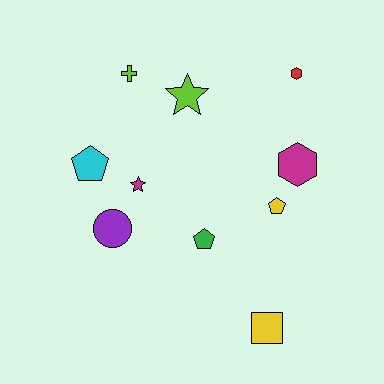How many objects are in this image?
There are 10 objects.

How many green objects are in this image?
There is 1 green object.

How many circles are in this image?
There is 1 circle.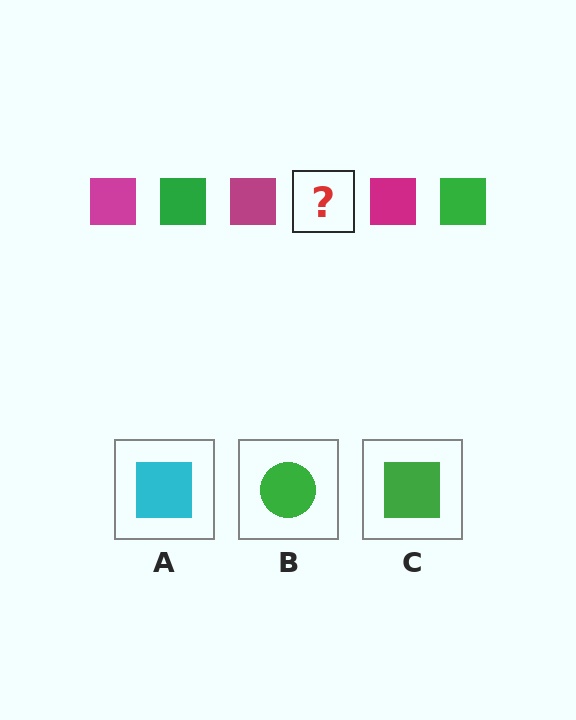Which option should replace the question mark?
Option C.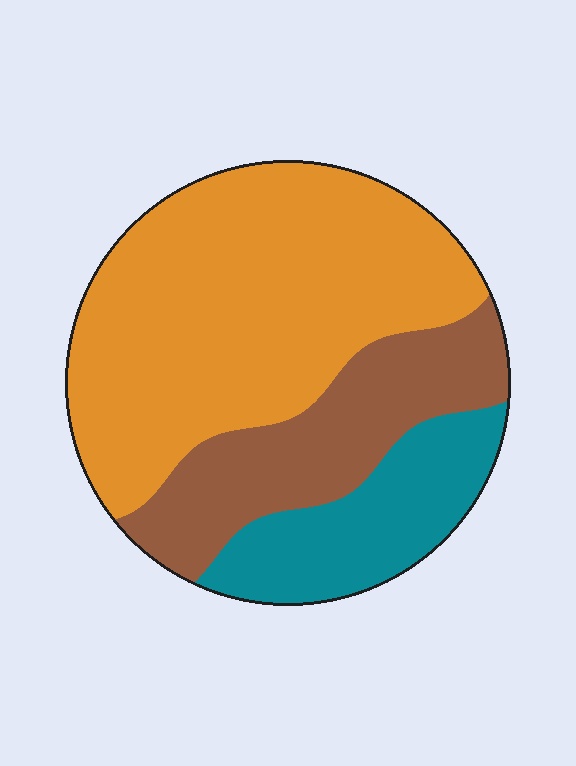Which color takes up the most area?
Orange, at roughly 55%.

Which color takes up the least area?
Teal, at roughly 20%.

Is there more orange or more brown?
Orange.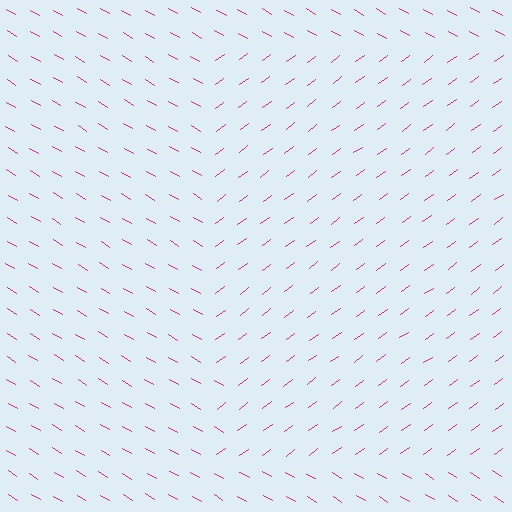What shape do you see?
I see a rectangle.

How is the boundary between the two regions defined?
The boundary is defined purely by a change in line orientation (approximately 67 degrees difference). All lines are the same color and thickness.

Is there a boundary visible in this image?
Yes, there is a texture boundary formed by a change in line orientation.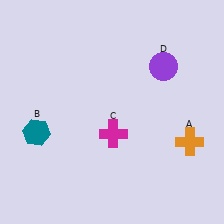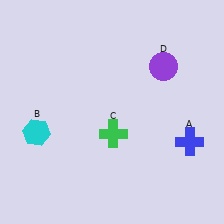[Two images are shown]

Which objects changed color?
A changed from orange to blue. B changed from teal to cyan. C changed from magenta to green.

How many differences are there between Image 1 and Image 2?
There are 3 differences between the two images.